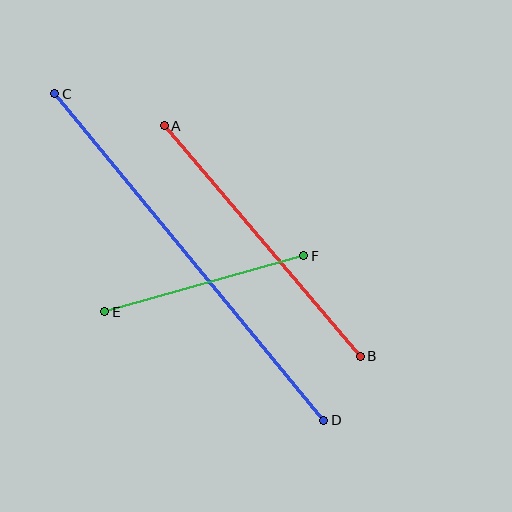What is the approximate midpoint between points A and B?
The midpoint is at approximately (262, 241) pixels.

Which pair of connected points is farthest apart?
Points C and D are farthest apart.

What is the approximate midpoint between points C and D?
The midpoint is at approximately (189, 257) pixels.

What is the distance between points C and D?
The distance is approximately 423 pixels.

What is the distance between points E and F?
The distance is approximately 207 pixels.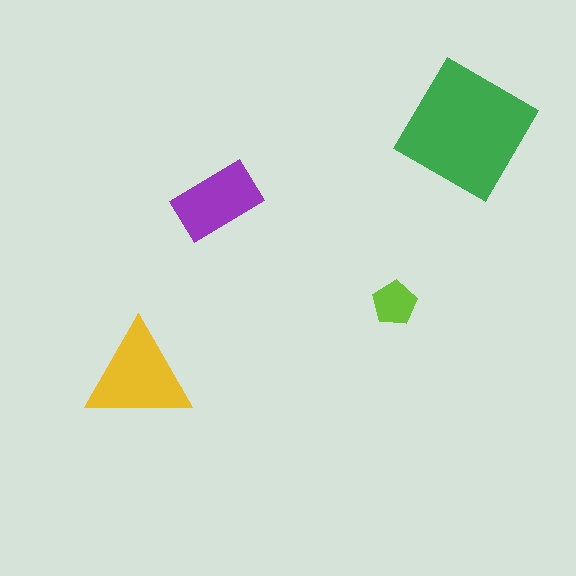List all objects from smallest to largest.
The lime pentagon, the purple rectangle, the yellow triangle, the green diamond.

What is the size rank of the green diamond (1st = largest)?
1st.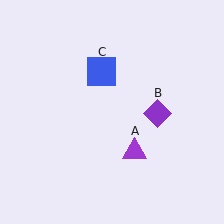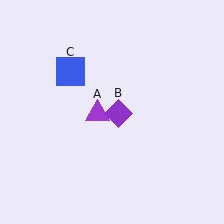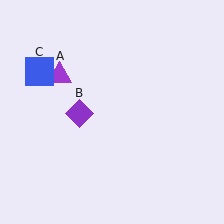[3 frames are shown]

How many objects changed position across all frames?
3 objects changed position: purple triangle (object A), purple diamond (object B), blue square (object C).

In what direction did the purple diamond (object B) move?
The purple diamond (object B) moved left.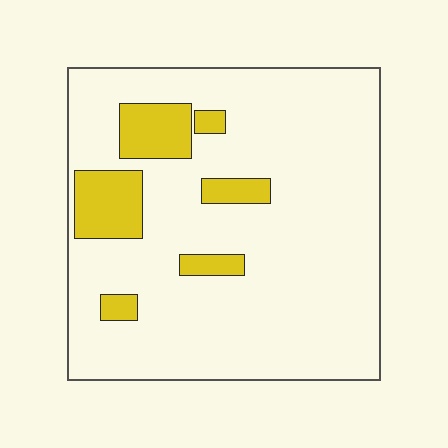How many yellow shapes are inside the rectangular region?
6.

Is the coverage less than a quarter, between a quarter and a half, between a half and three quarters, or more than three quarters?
Less than a quarter.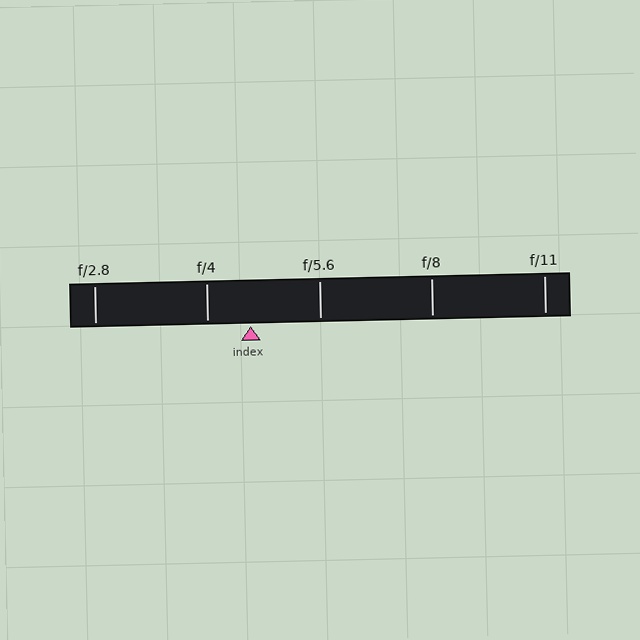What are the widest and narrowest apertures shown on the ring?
The widest aperture shown is f/2.8 and the narrowest is f/11.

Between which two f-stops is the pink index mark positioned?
The index mark is between f/4 and f/5.6.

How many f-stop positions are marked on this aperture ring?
There are 5 f-stop positions marked.